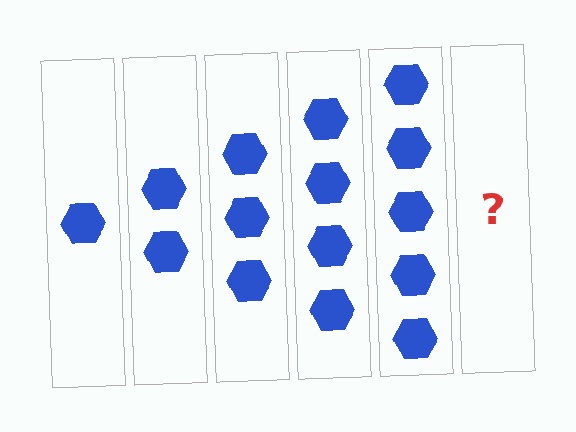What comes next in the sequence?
The next element should be 6 hexagons.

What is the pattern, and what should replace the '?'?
The pattern is that each step adds one more hexagon. The '?' should be 6 hexagons.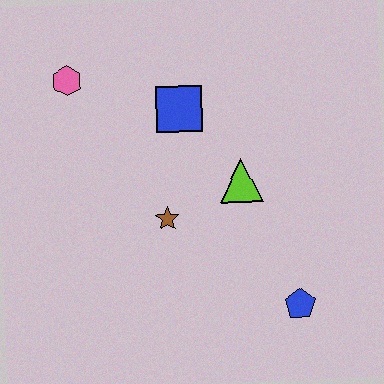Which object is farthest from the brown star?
The pink hexagon is farthest from the brown star.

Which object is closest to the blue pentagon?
The lime triangle is closest to the blue pentagon.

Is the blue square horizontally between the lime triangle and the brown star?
Yes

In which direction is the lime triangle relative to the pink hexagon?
The lime triangle is to the right of the pink hexagon.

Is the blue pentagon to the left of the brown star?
No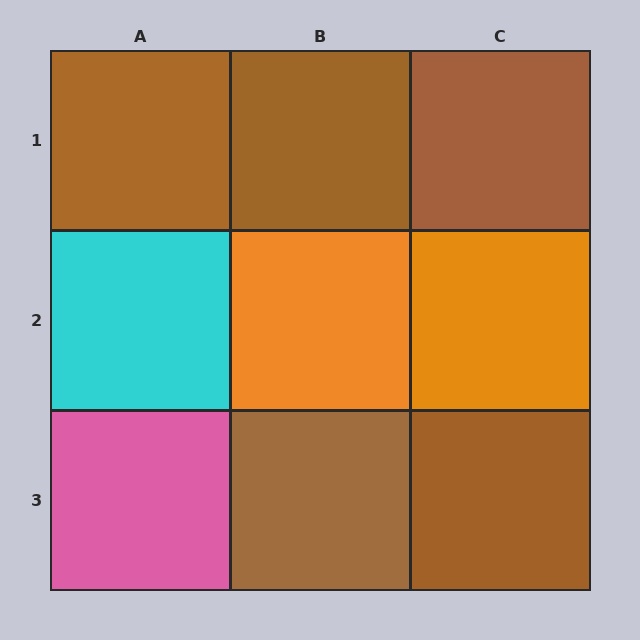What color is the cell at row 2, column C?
Orange.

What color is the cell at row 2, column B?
Orange.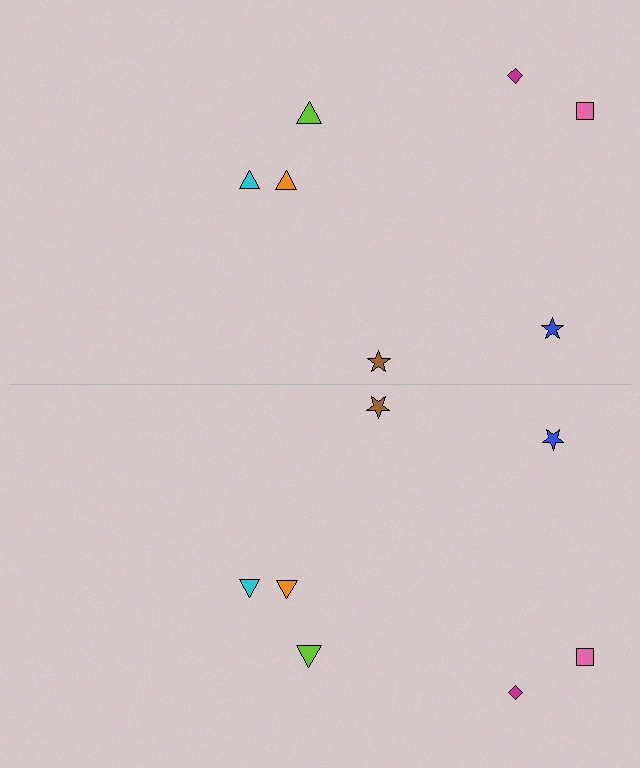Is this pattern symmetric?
Yes, this pattern has bilateral (reflection) symmetry.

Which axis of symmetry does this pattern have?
The pattern has a horizontal axis of symmetry running through the center of the image.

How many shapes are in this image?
There are 14 shapes in this image.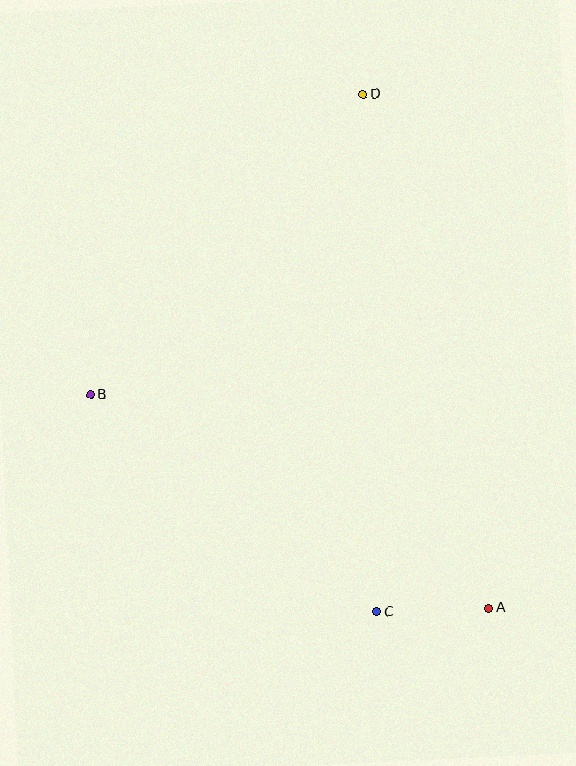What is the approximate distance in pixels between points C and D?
The distance between C and D is approximately 518 pixels.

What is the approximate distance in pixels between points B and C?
The distance between B and C is approximately 359 pixels.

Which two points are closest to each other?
Points A and C are closest to each other.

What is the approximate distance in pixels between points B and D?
The distance between B and D is approximately 405 pixels.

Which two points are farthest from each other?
Points A and D are farthest from each other.